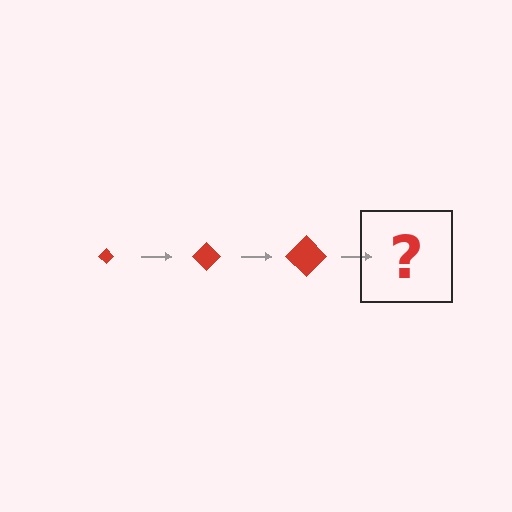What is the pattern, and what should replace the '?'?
The pattern is that the diamond gets progressively larger each step. The '?' should be a red diamond, larger than the previous one.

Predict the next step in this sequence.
The next step is a red diamond, larger than the previous one.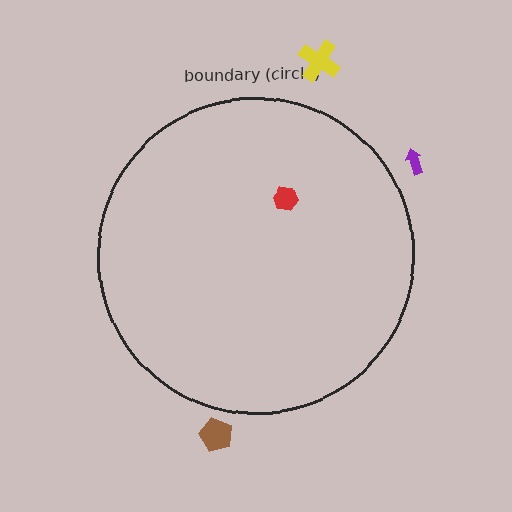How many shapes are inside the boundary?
1 inside, 3 outside.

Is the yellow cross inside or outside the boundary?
Outside.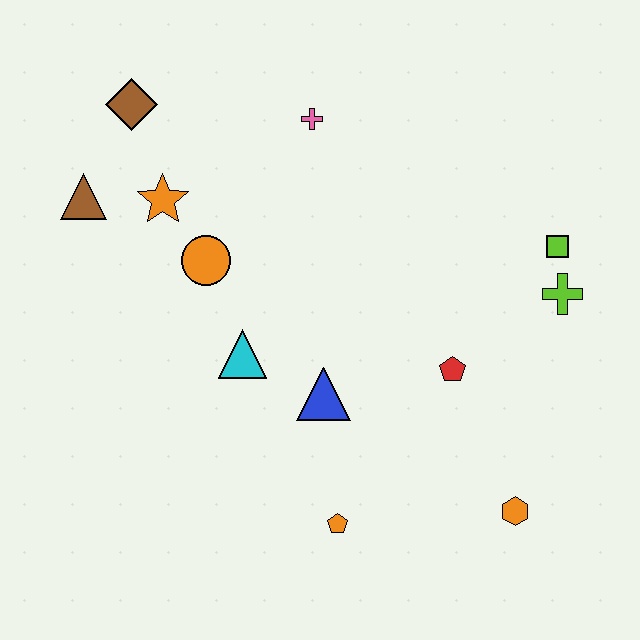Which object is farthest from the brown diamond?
The orange hexagon is farthest from the brown diamond.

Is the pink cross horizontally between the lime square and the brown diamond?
Yes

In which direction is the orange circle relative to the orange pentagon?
The orange circle is above the orange pentagon.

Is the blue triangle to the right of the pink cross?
Yes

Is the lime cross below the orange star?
Yes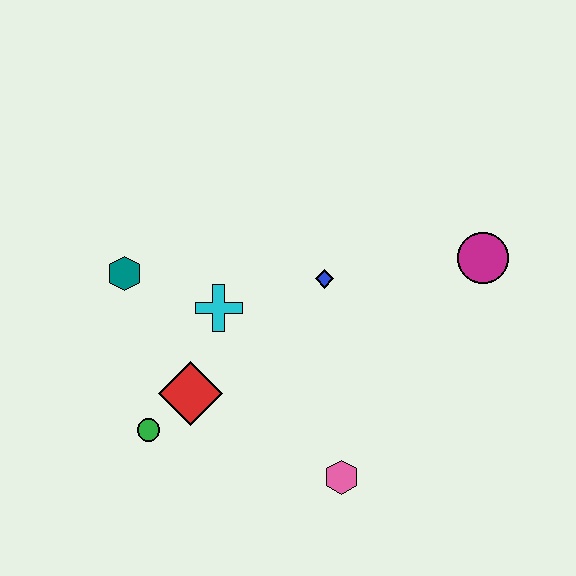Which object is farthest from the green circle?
The magenta circle is farthest from the green circle.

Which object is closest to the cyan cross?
The red diamond is closest to the cyan cross.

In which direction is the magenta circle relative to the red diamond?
The magenta circle is to the right of the red diamond.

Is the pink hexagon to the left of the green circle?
No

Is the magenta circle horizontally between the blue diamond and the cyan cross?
No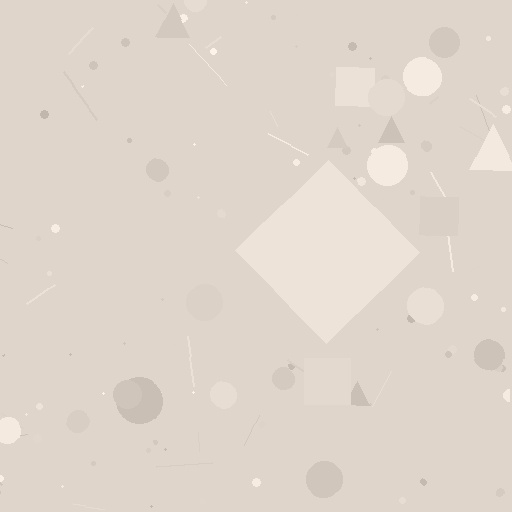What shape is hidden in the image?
A diamond is hidden in the image.